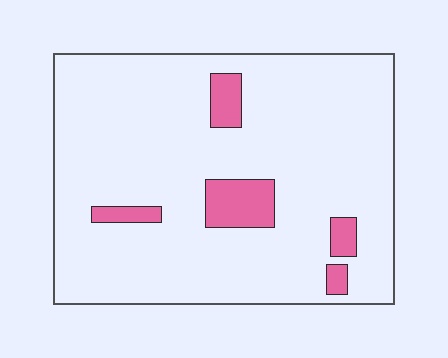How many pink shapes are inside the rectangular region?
5.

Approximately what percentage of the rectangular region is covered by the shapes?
Approximately 10%.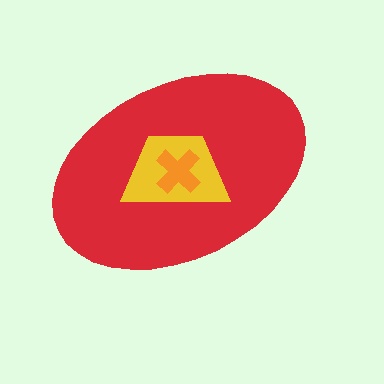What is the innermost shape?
The orange cross.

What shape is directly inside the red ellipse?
The yellow trapezoid.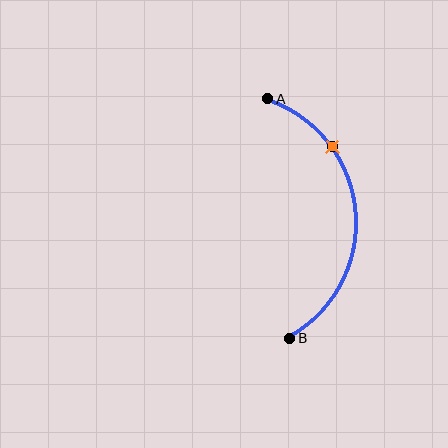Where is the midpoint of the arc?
The arc midpoint is the point on the curve farthest from the straight line joining A and B. It sits to the right of that line.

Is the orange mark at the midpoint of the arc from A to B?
No. The orange mark lies on the arc but is closer to endpoint A. The arc midpoint would be at the point on the curve equidistant along the arc from both A and B.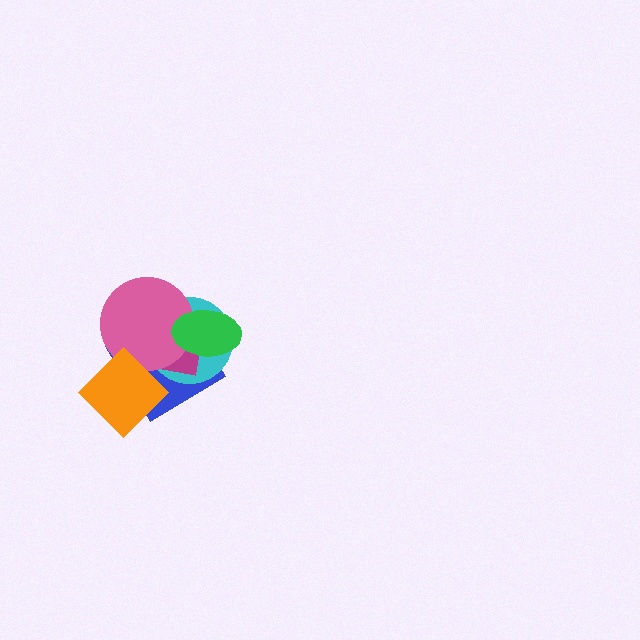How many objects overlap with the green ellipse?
4 objects overlap with the green ellipse.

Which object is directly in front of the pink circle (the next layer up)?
The orange diamond is directly in front of the pink circle.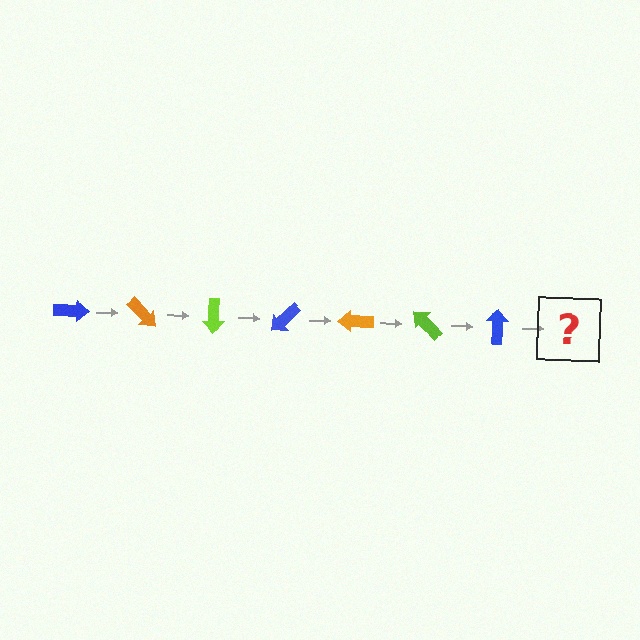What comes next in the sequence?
The next element should be an orange arrow, rotated 315 degrees from the start.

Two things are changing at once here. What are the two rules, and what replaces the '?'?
The two rules are that it rotates 45 degrees each step and the color cycles through blue, orange, and lime. The '?' should be an orange arrow, rotated 315 degrees from the start.